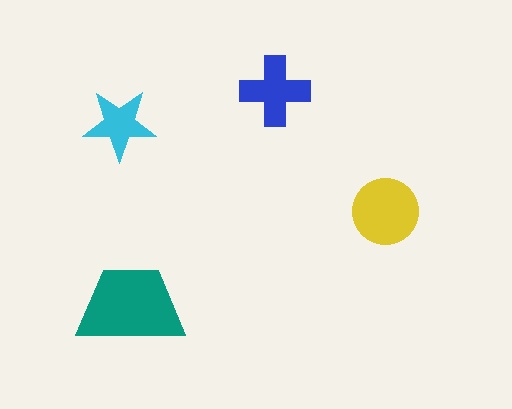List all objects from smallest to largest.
The cyan star, the blue cross, the yellow circle, the teal trapezoid.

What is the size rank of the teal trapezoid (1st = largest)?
1st.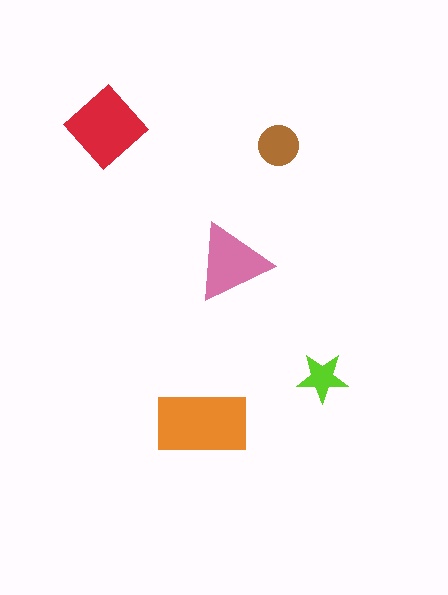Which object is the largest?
The orange rectangle.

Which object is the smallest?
The lime star.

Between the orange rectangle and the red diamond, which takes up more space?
The orange rectangle.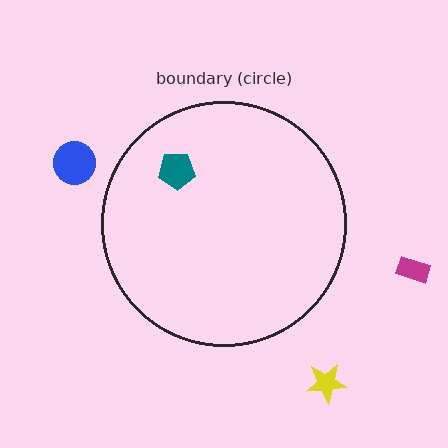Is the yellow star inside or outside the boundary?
Outside.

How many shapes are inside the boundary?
1 inside, 3 outside.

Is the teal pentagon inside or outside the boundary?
Inside.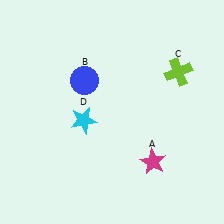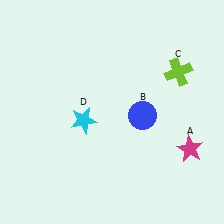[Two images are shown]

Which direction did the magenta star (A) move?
The magenta star (A) moved right.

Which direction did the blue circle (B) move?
The blue circle (B) moved right.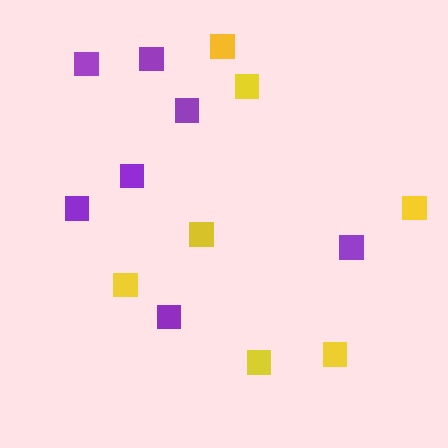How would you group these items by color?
There are 2 groups: one group of purple squares (7) and one group of yellow squares (7).